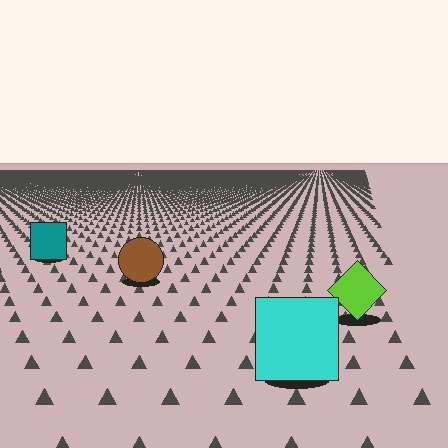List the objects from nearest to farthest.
From nearest to farthest: the cyan square, the lime diamond, the brown circle, the teal square.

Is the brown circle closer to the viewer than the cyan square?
No. The cyan square is closer — you can tell from the texture gradient: the ground texture is coarser near it.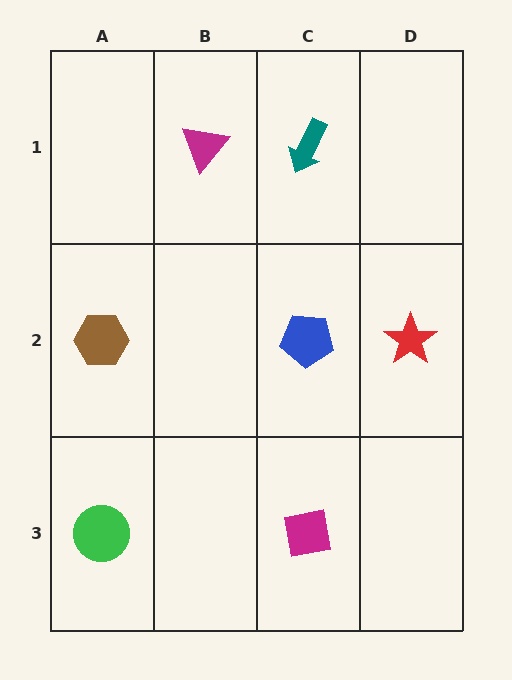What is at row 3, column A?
A green circle.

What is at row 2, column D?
A red star.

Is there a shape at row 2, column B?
No, that cell is empty.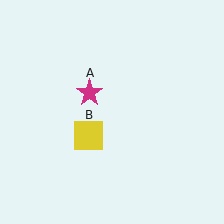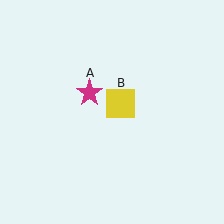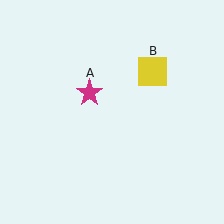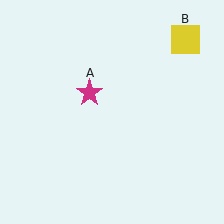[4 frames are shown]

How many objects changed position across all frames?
1 object changed position: yellow square (object B).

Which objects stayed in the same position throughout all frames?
Magenta star (object A) remained stationary.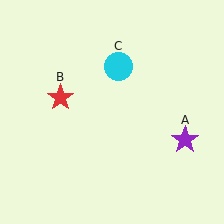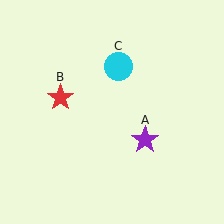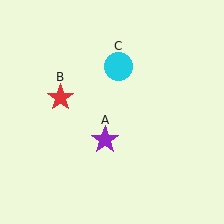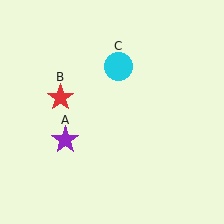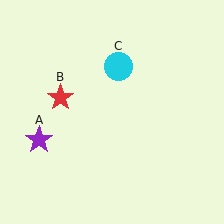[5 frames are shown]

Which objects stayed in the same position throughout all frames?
Red star (object B) and cyan circle (object C) remained stationary.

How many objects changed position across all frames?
1 object changed position: purple star (object A).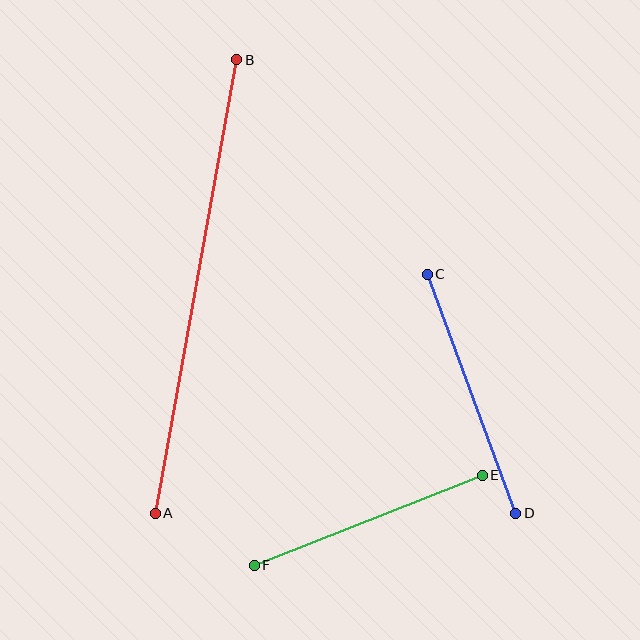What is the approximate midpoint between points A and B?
The midpoint is at approximately (196, 286) pixels.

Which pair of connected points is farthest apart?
Points A and B are farthest apart.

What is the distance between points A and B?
The distance is approximately 460 pixels.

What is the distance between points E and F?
The distance is approximately 245 pixels.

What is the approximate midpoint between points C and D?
The midpoint is at approximately (472, 394) pixels.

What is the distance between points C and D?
The distance is approximately 255 pixels.